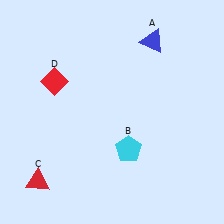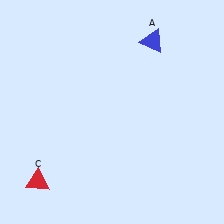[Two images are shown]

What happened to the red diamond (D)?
The red diamond (D) was removed in Image 2. It was in the top-left area of Image 1.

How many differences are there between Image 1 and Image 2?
There are 2 differences between the two images.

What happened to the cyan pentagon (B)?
The cyan pentagon (B) was removed in Image 2. It was in the bottom-right area of Image 1.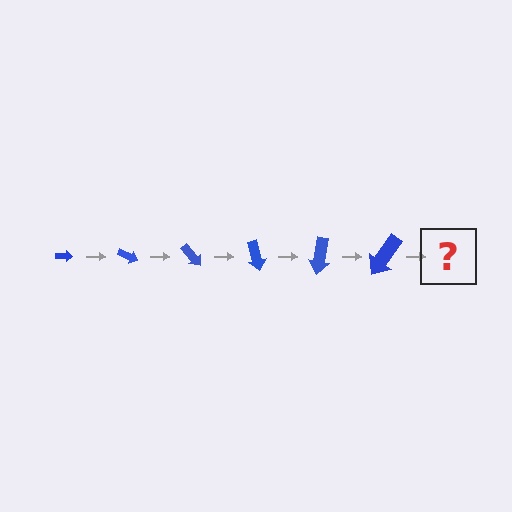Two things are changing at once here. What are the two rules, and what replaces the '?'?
The two rules are that the arrow grows larger each step and it rotates 25 degrees each step. The '?' should be an arrow, larger than the previous one and rotated 150 degrees from the start.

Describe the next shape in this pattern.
It should be an arrow, larger than the previous one and rotated 150 degrees from the start.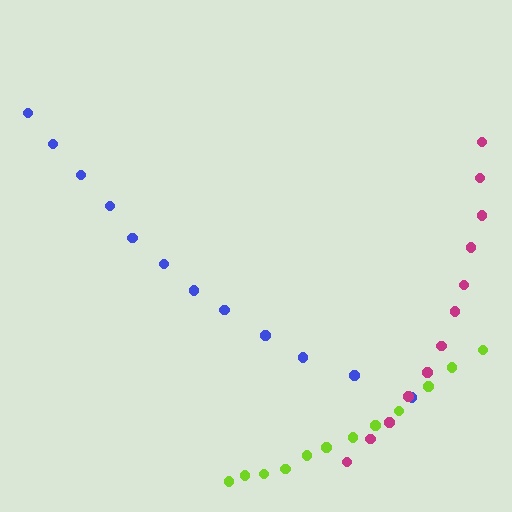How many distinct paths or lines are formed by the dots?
There are 3 distinct paths.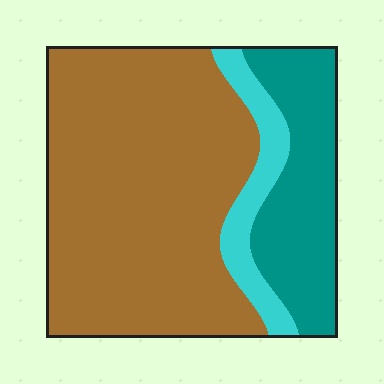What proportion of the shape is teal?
Teal covers 23% of the shape.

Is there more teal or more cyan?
Teal.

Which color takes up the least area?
Cyan, at roughly 10%.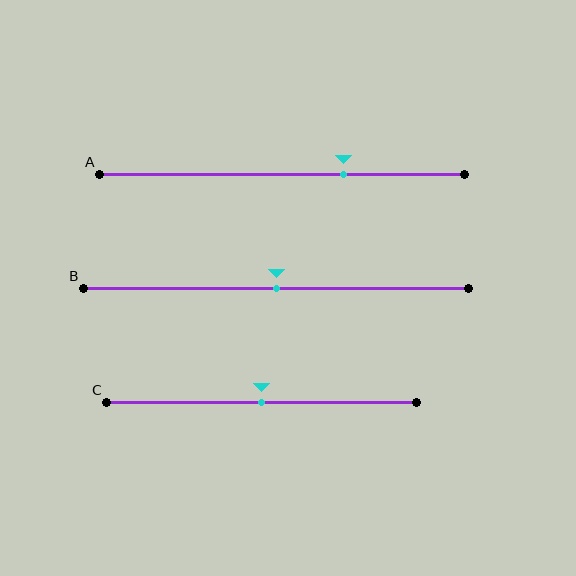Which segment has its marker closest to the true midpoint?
Segment B has its marker closest to the true midpoint.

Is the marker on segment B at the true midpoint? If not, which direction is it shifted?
Yes, the marker on segment B is at the true midpoint.